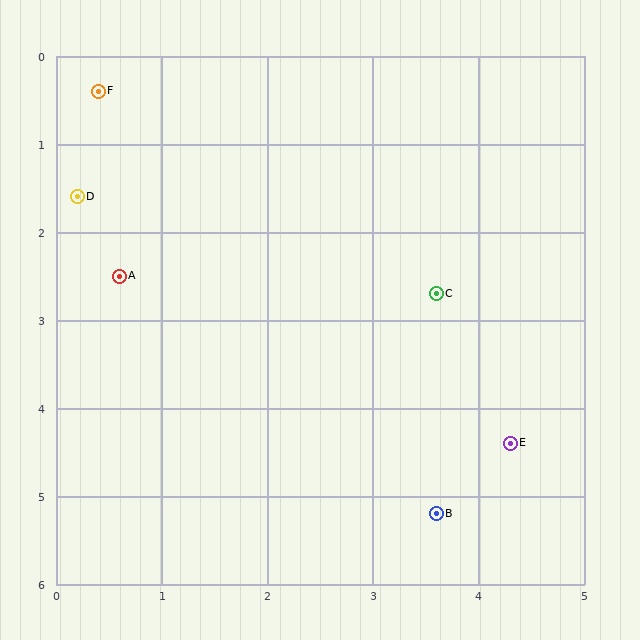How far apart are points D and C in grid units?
Points D and C are about 3.6 grid units apart.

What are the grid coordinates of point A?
Point A is at approximately (0.6, 2.5).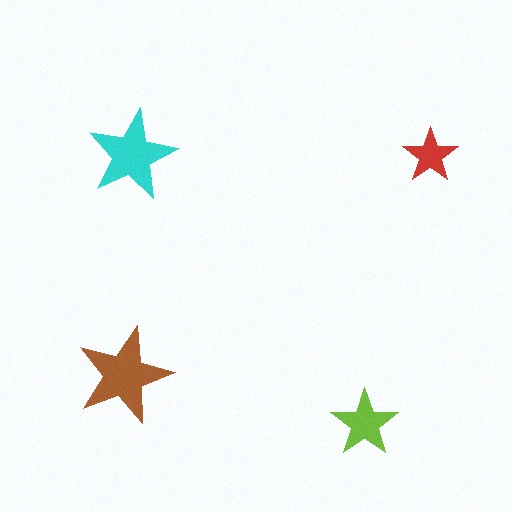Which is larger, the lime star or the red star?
The lime one.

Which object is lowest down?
The lime star is bottommost.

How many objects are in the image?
There are 4 objects in the image.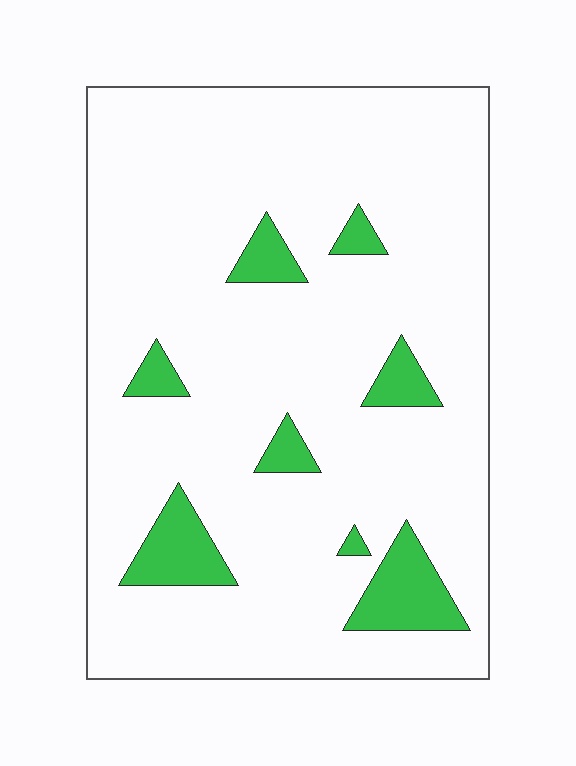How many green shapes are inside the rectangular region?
8.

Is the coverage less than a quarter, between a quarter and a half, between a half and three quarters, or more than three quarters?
Less than a quarter.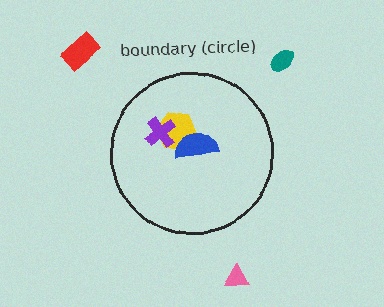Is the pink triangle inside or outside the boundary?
Outside.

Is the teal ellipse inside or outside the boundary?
Outside.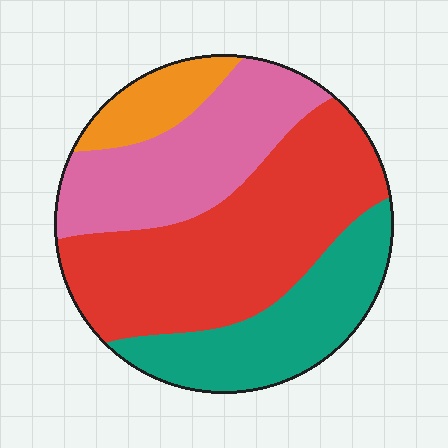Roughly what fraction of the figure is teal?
Teal covers roughly 25% of the figure.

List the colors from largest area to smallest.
From largest to smallest: red, pink, teal, orange.